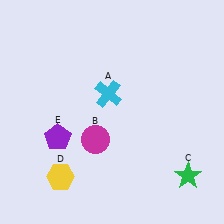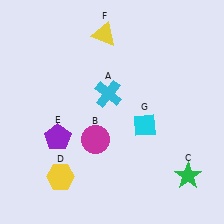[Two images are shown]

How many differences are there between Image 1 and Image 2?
There are 2 differences between the two images.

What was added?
A yellow triangle (F), a cyan diamond (G) were added in Image 2.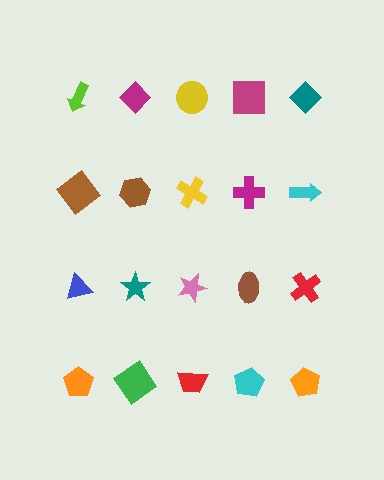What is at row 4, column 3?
A red trapezoid.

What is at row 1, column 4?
A magenta square.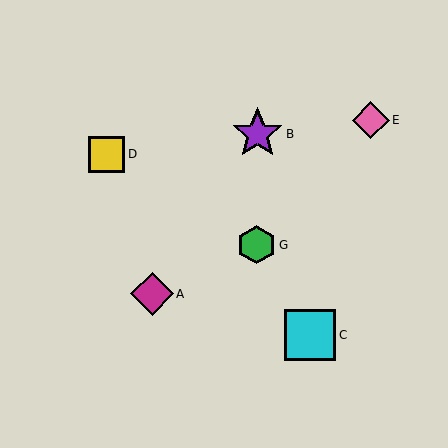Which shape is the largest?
The purple star (labeled B) is the largest.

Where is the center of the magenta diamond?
The center of the magenta diamond is at (152, 294).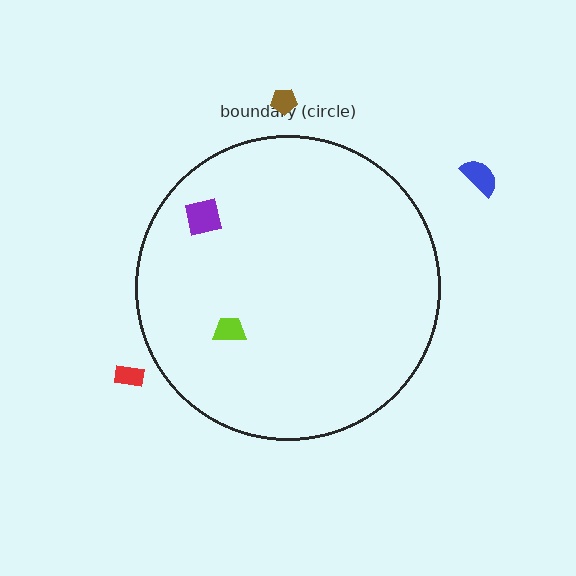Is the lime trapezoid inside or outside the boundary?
Inside.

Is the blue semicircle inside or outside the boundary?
Outside.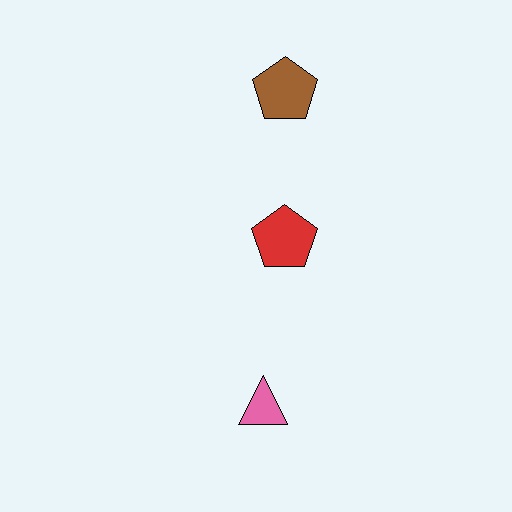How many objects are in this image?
There are 3 objects.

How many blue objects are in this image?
There are no blue objects.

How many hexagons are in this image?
There are no hexagons.